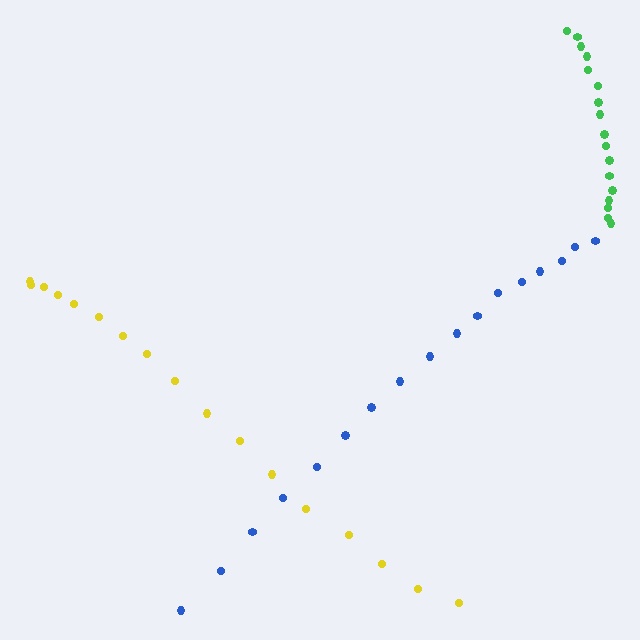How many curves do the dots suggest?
There are 3 distinct paths.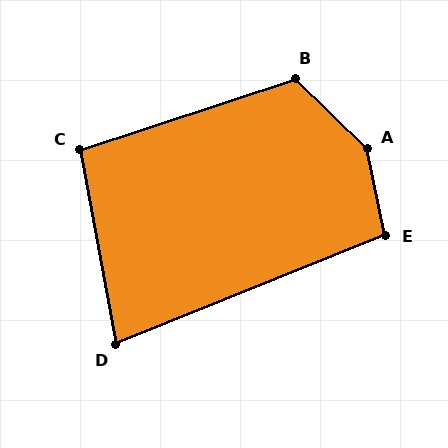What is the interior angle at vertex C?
Approximately 98 degrees (obtuse).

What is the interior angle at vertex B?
Approximately 118 degrees (obtuse).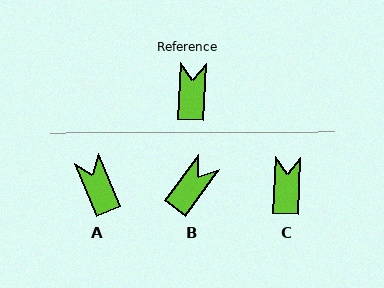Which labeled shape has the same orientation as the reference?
C.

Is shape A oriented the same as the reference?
No, it is off by about 25 degrees.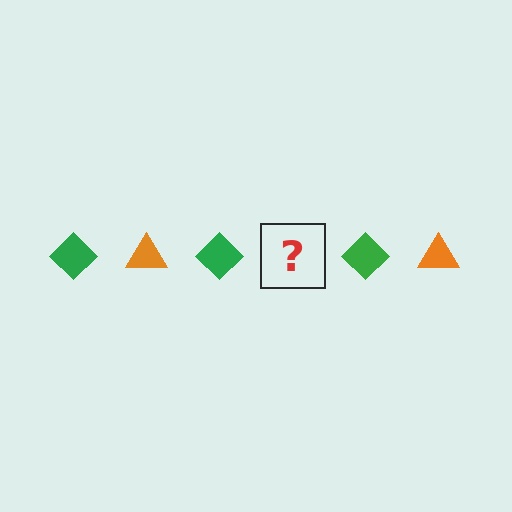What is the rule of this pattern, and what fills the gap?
The rule is that the pattern alternates between green diamond and orange triangle. The gap should be filled with an orange triangle.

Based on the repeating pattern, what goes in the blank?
The blank should be an orange triangle.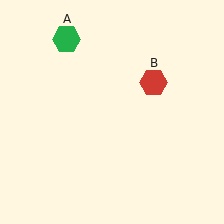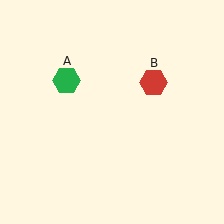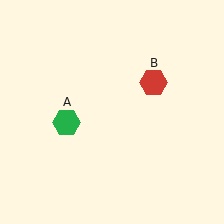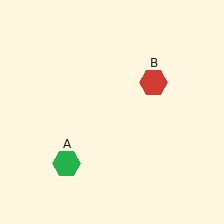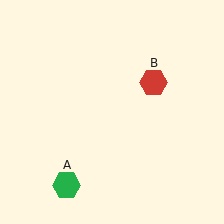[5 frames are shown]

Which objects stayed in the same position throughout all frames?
Red hexagon (object B) remained stationary.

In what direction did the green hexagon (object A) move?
The green hexagon (object A) moved down.